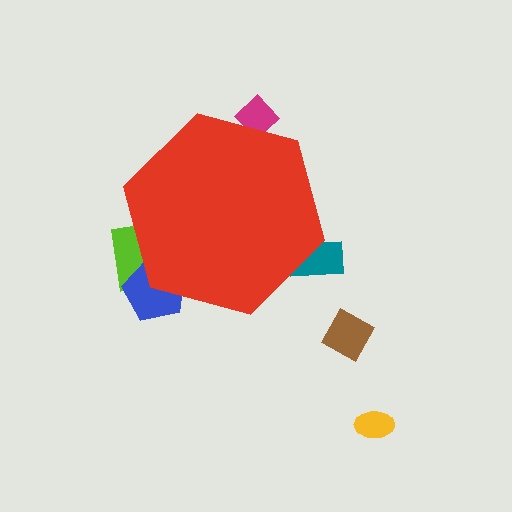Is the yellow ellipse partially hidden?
No, the yellow ellipse is fully visible.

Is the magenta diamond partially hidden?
Yes, the magenta diamond is partially hidden behind the red hexagon.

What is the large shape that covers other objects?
A red hexagon.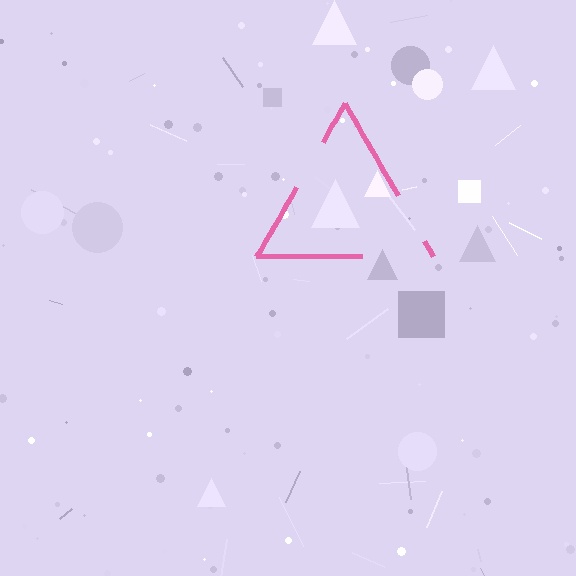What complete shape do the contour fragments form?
The contour fragments form a triangle.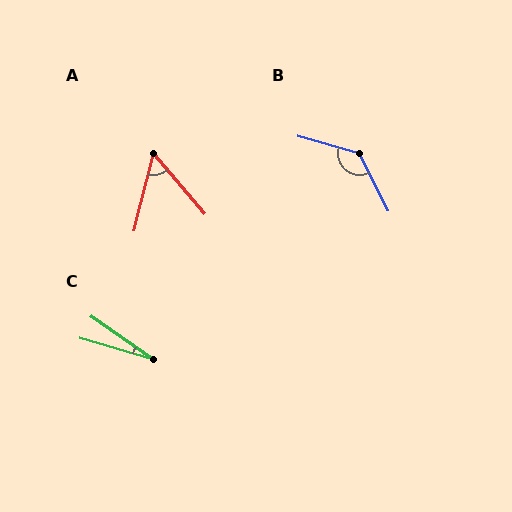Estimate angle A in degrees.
Approximately 55 degrees.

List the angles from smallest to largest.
C (19°), A (55°), B (132°).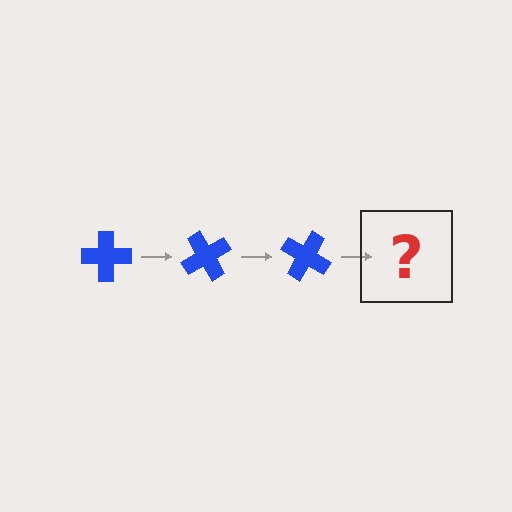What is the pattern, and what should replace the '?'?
The pattern is that the cross rotates 60 degrees each step. The '?' should be a blue cross rotated 180 degrees.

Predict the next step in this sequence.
The next step is a blue cross rotated 180 degrees.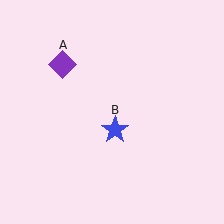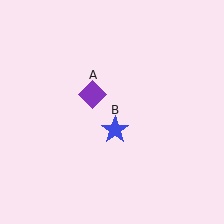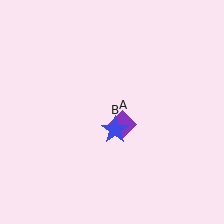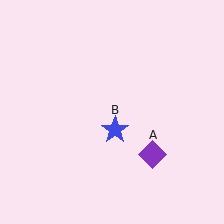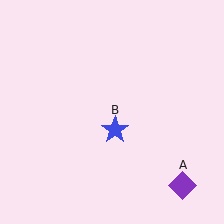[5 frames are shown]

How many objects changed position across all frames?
1 object changed position: purple diamond (object A).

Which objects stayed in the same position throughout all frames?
Blue star (object B) remained stationary.